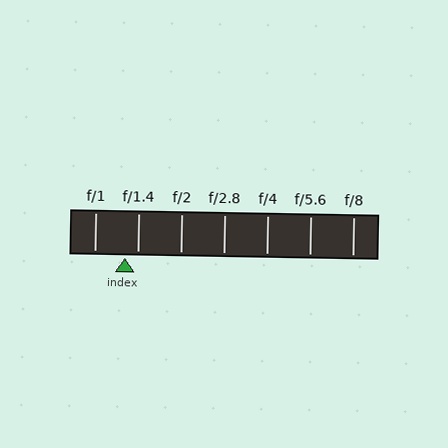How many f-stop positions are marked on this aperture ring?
There are 7 f-stop positions marked.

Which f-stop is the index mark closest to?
The index mark is closest to f/1.4.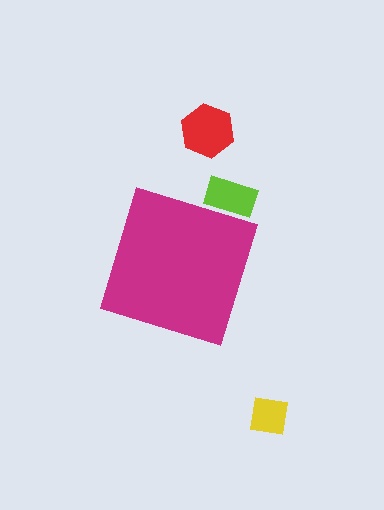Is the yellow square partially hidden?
No, the yellow square is fully visible.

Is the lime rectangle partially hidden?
Yes, the lime rectangle is partially hidden behind the magenta diamond.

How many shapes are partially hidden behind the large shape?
1 shape is partially hidden.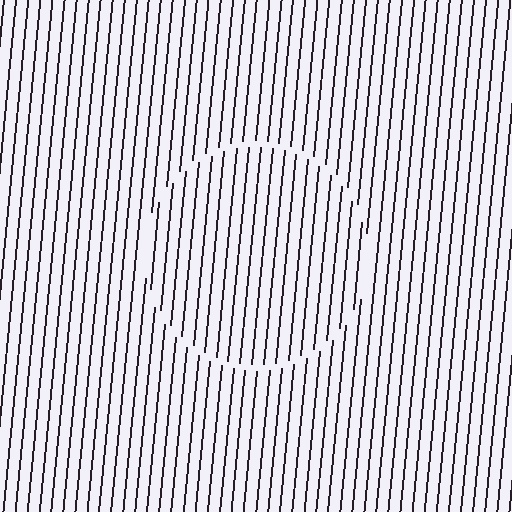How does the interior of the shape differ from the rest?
The interior of the shape contains the same grating, shifted by half a period — the contour is defined by the phase discontinuity where line-ends from the inner and outer gratings abut.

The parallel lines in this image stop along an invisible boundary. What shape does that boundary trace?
An illusory circle. The interior of the shape contains the same grating, shifted by half a period — the contour is defined by the phase discontinuity where line-ends from the inner and outer gratings abut.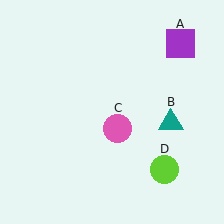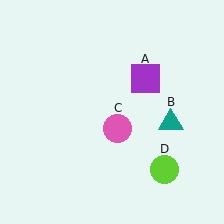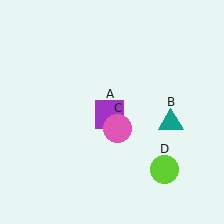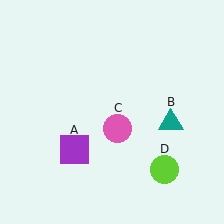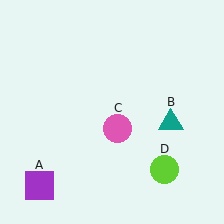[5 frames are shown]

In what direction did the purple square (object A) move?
The purple square (object A) moved down and to the left.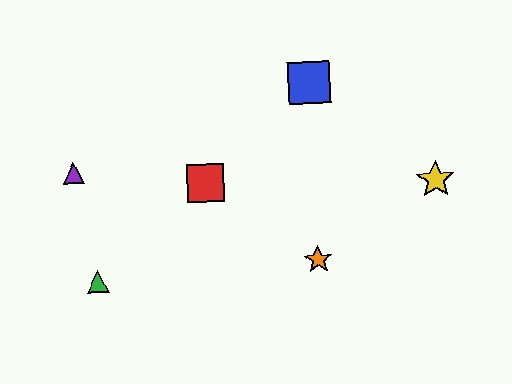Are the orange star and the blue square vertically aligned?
Yes, both are at x≈318.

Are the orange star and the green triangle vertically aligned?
No, the orange star is at x≈318 and the green triangle is at x≈98.